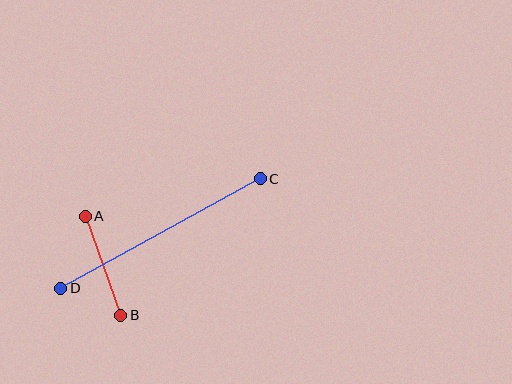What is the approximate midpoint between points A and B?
The midpoint is at approximately (103, 266) pixels.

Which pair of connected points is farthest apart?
Points C and D are farthest apart.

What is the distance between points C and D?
The distance is approximately 228 pixels.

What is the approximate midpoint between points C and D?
The midpoint is at approximately (160, 233) pixels.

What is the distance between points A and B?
The distance is approximately 105 pixels.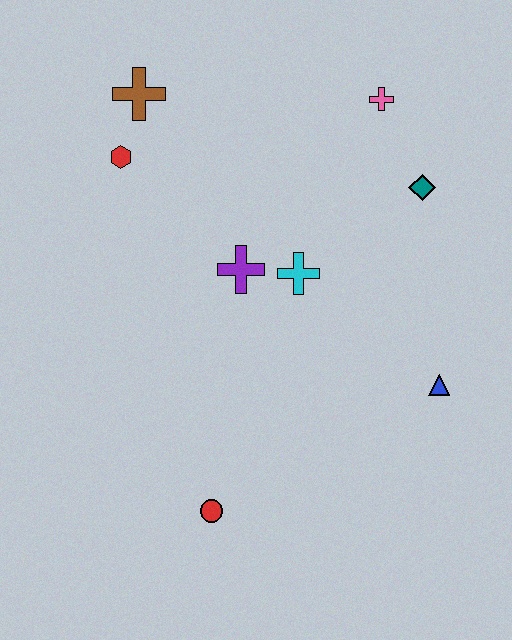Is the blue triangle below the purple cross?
Yes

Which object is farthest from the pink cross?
The red circle is farthest from the pink cross.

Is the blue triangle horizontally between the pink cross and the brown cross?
No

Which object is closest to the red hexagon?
The brown cross is closest to the red hexagon.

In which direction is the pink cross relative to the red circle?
The pink cross is above the red circle.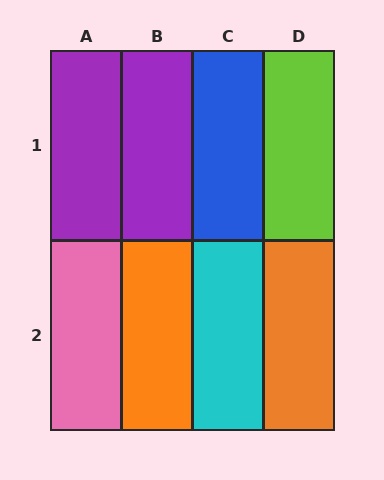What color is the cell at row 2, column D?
Orange.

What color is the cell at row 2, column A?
Pink.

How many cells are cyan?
1 cell is cyan.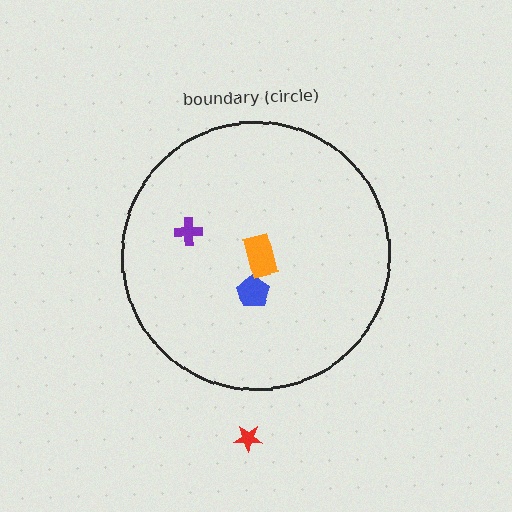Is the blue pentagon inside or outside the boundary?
Inside.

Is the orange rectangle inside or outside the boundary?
Inside.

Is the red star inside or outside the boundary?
Outside.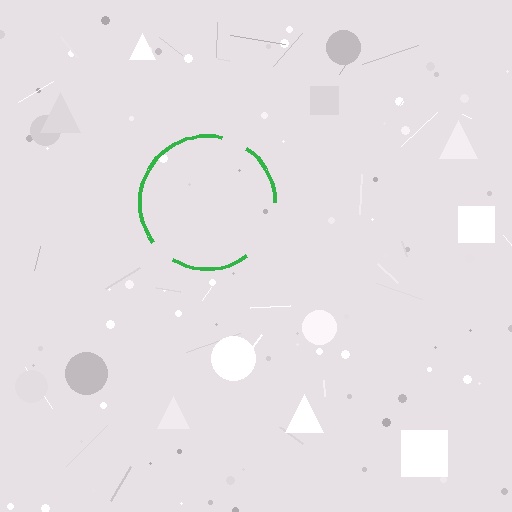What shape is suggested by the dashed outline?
The dashed outline suggests a circle.